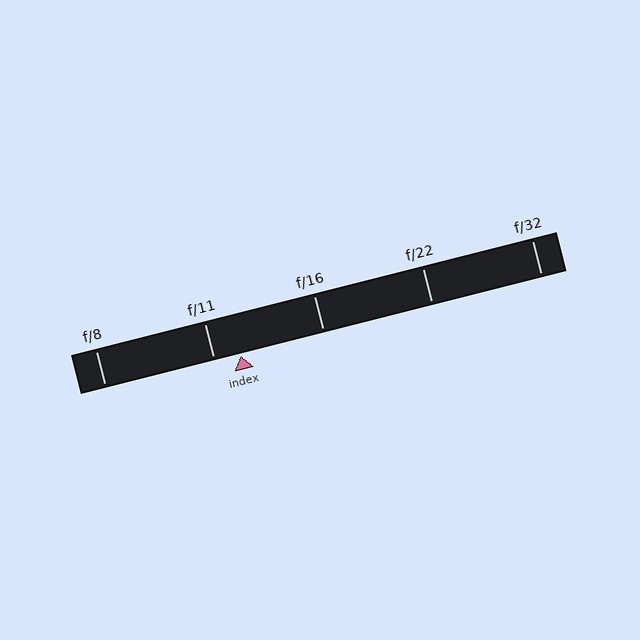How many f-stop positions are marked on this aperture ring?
There are 5 f-stop positions marked.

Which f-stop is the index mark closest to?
The index mark is closest to f/11.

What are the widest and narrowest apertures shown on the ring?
The widest aperture shown is f/8 and the narrowest is f/32.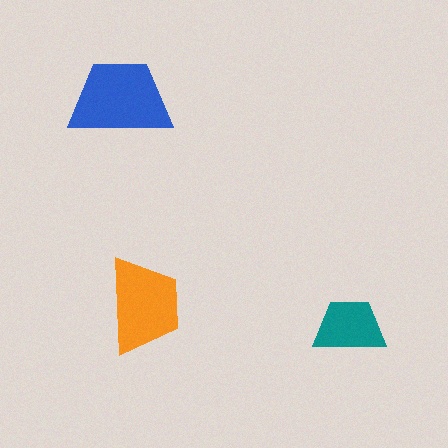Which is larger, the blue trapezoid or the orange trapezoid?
The blue one.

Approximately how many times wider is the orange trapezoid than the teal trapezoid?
About 1.5 times wider.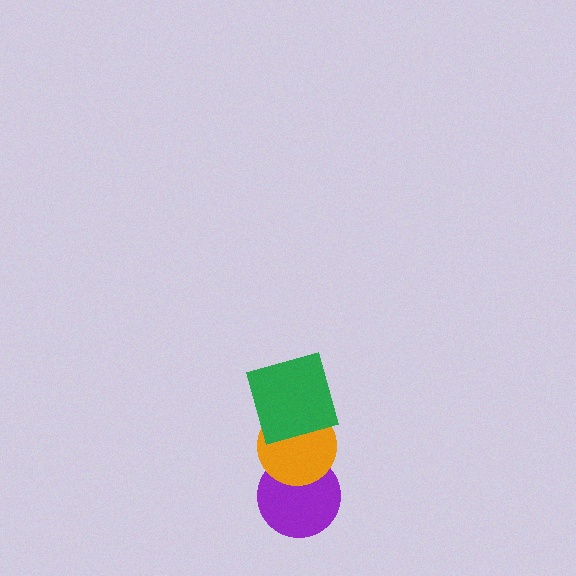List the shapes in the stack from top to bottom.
From top to bottom: the green square, the orange circle, the purple circle.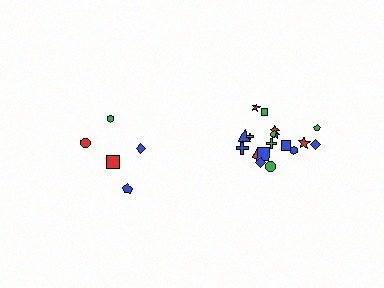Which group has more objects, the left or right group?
The right group.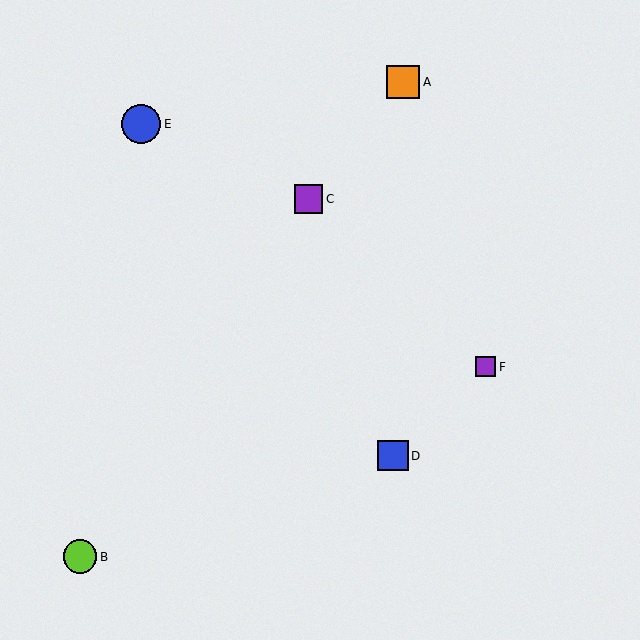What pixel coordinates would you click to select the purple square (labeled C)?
Click at (309, 199) to select the purple square C.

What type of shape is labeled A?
Shape A is an orange square.